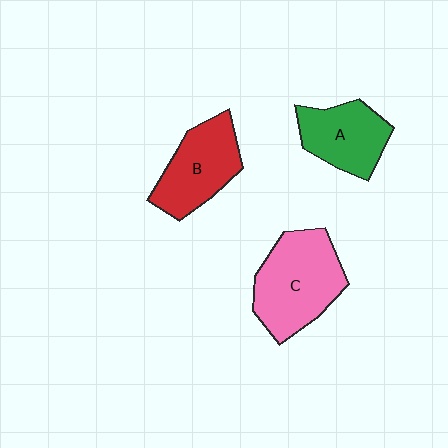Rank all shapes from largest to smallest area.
From largest to smallest: C (pink), B (red), A (green).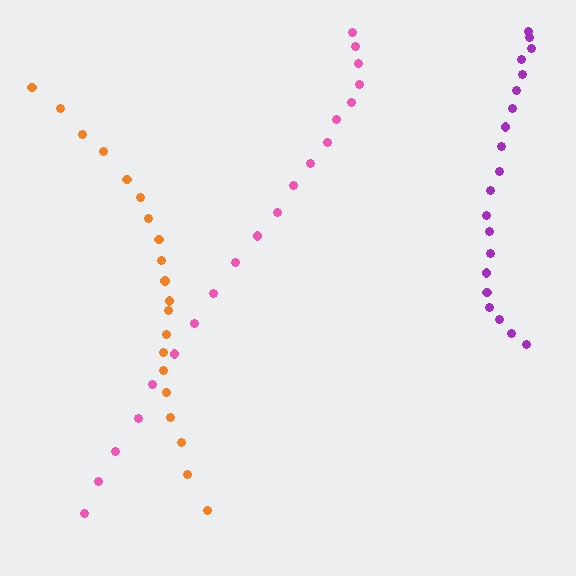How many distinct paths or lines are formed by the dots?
There are 3 distinct paths.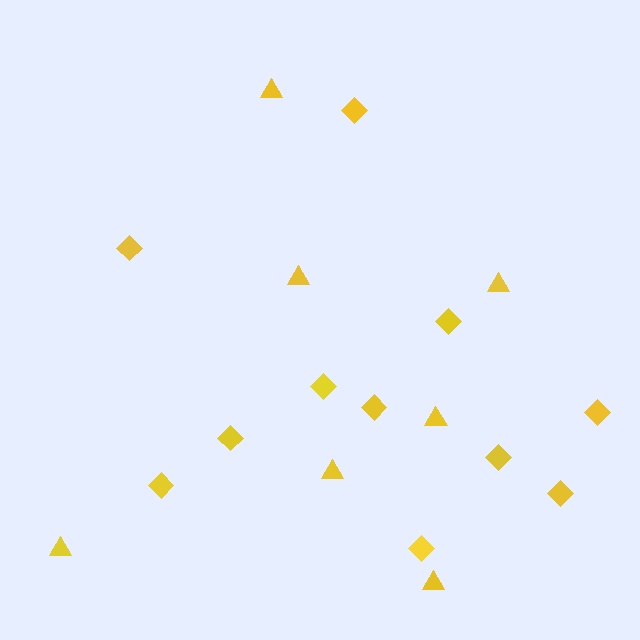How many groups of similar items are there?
There are 2 groups: one group of triangles (7) and one group of diamonds (11).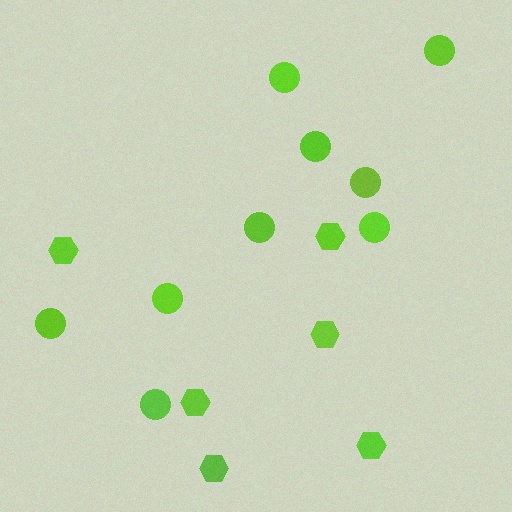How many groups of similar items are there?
There are 2 groups: one group of circles (9) and one group of hexagons (6).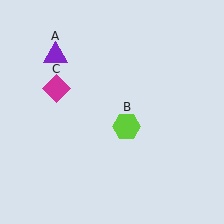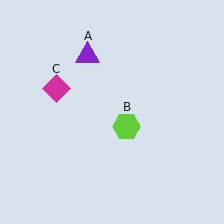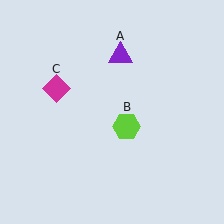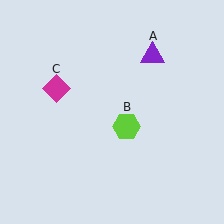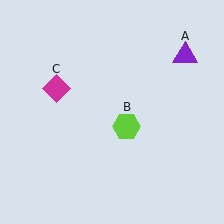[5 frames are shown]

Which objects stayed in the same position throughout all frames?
Lime hexagon (object B) and magenta diamond (object C) remained stationary.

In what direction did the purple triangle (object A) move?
The purple triangle (object A) moved right.